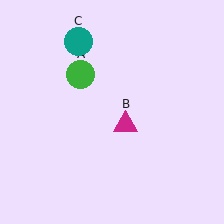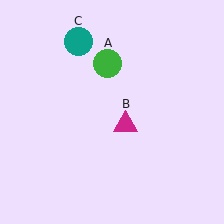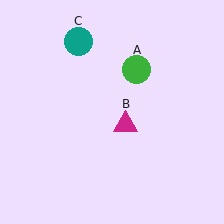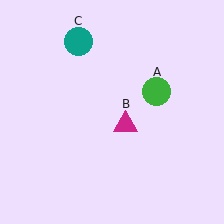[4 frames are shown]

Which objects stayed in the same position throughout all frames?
Magenta triangle (object B) and teal circle (object C) remained stationary.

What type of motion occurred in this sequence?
The green circle (object A) rotated clockwise around the center of the scene.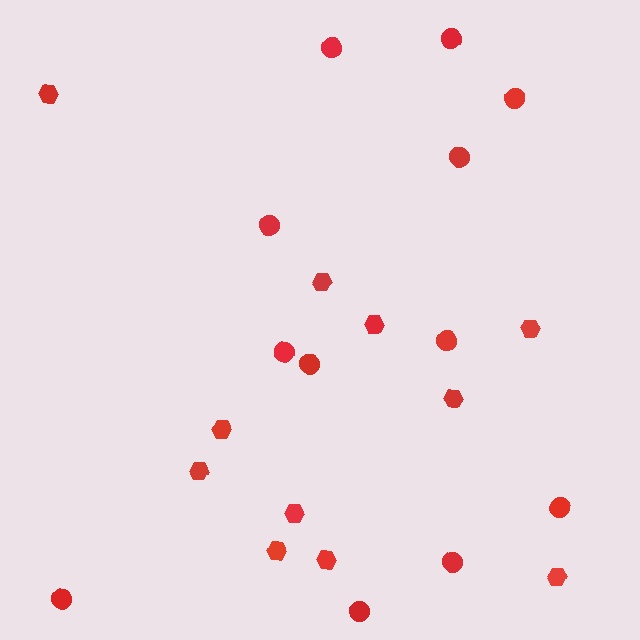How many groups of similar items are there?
There are 2 groups: one group of hexagons (11) and one group of circles (12).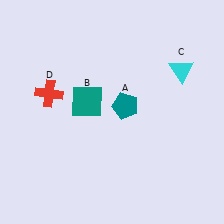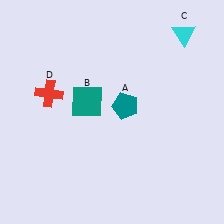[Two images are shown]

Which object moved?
The cyan triangle (C) moved up.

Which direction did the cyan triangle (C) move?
The cyan triangle (C) moved up.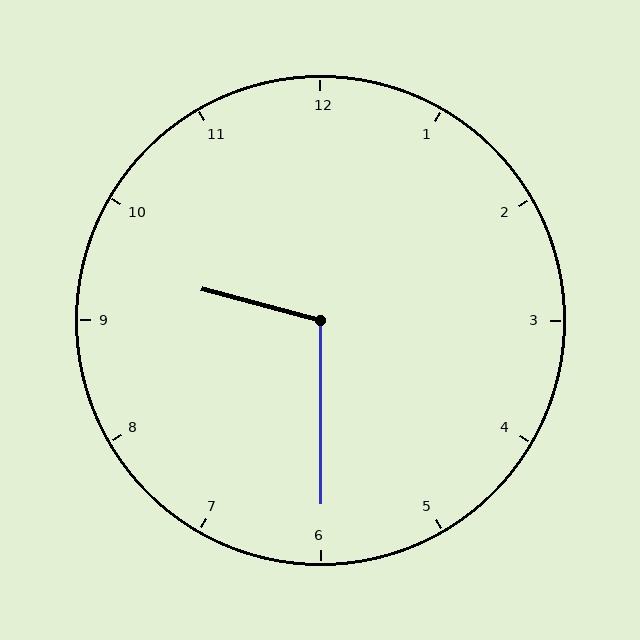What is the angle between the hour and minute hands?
Approximately 105 degrees.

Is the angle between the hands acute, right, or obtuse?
It is obtuse.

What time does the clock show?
9:30.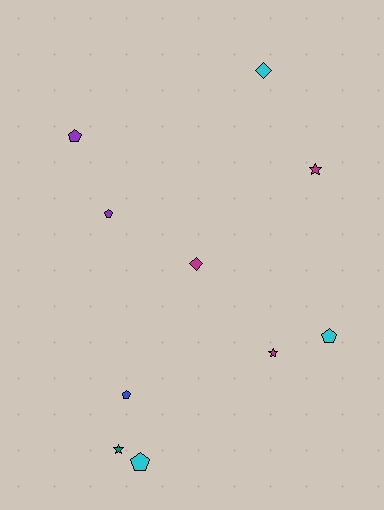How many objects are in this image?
There are 10 objects.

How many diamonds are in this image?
There are 2 diamonds.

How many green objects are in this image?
There are no green objects.